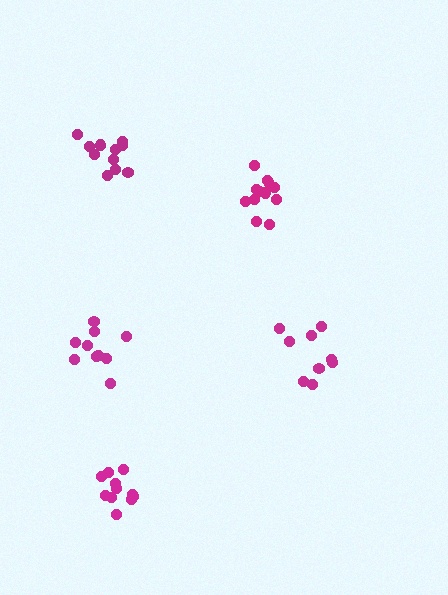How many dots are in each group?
Group 1: 9 dots, Group 2: 12 dots, Group 3: 10 dots, Group 4: 12 dots, Group 5: 11 dots (54 total).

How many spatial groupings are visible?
There are 5 spatial groupings.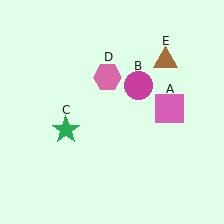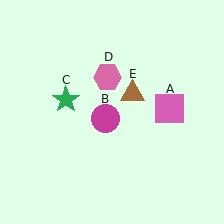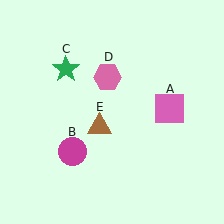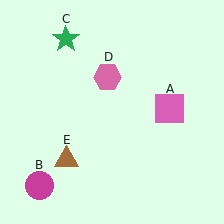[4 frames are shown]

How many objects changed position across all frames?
3 objects changed position: magenta circle (object B), green star (object C), brown triangle (object E).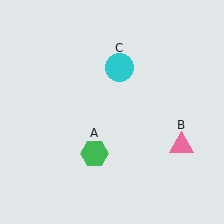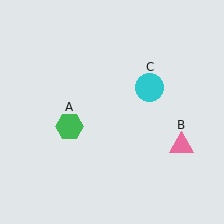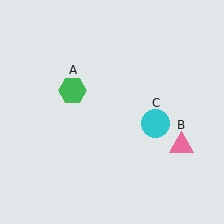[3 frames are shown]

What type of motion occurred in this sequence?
The green hexagon (object A), cyan circle (object C) rotated clockwise around the center of the scene.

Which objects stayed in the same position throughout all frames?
Pink triangle (object B) remained stationary.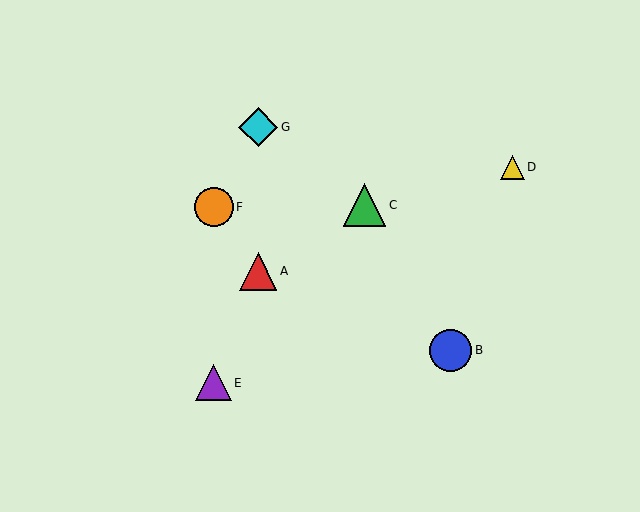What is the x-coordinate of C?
Object C is at x≈364.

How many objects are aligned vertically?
2 objects (A, G) are aligned vertically.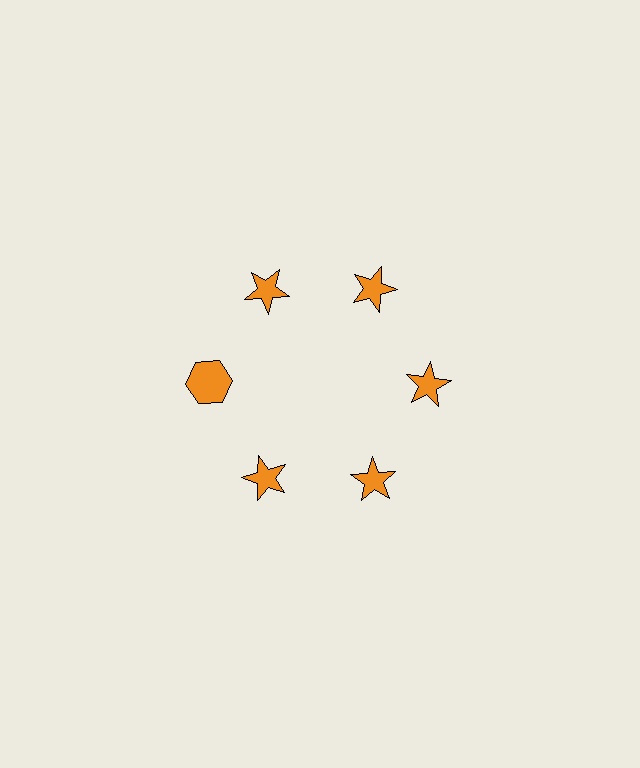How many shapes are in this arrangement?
There are 6 shapes arranged in a ring pattern.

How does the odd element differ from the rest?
It has a different shape: hexagon instead of star.